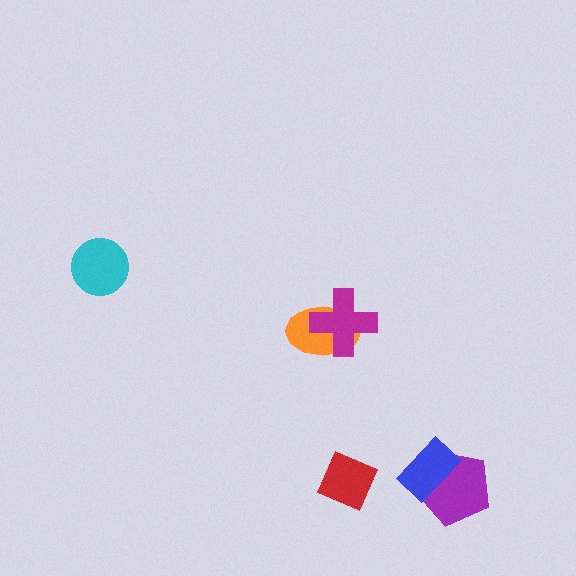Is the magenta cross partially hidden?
No, no other shape covers it.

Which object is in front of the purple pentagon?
The blue rectangle is in front of the purple pentagon.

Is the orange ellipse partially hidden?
Yes, it is partially covered by another shape.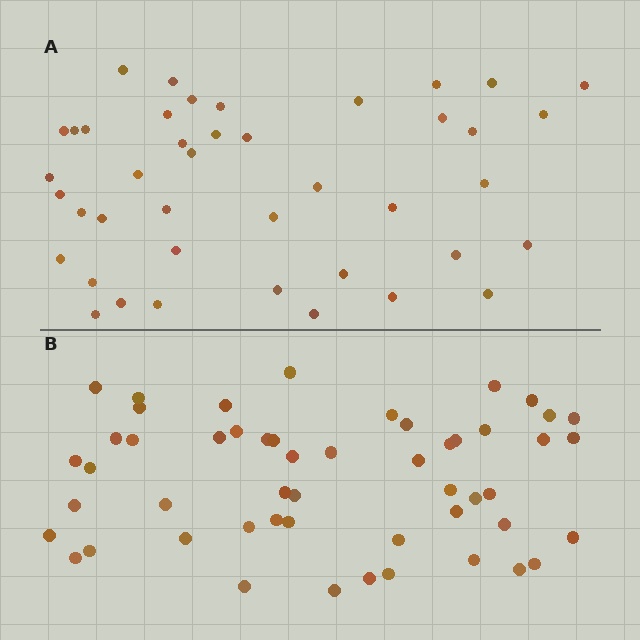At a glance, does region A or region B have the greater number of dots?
Region B (the bottom region) has more dots.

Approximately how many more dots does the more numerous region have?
Region B has roughly 10 or so more dots than region A.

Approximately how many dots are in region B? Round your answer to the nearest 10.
About 50 dots. (The exact count is 52, which rounds to 50.)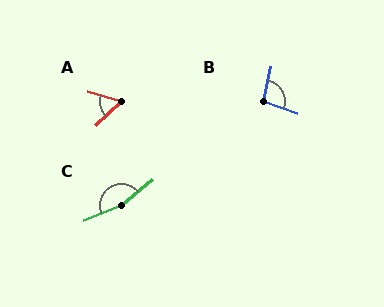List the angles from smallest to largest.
A (60°), B (97°), C (162°).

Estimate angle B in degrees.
Approximately 97 degrees.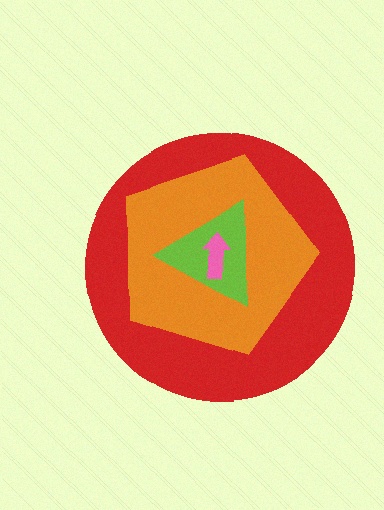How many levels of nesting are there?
4.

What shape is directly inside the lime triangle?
The pink arrow.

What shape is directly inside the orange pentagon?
The lime triangle.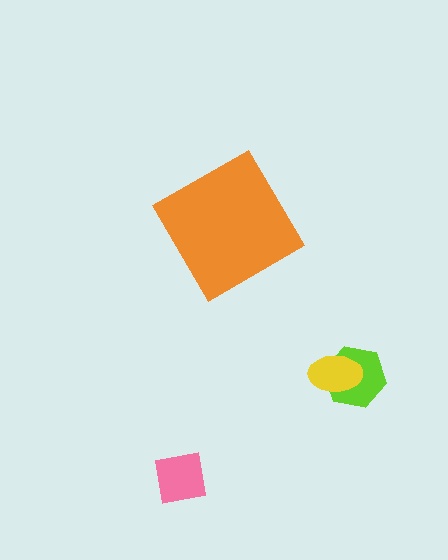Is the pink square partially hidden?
No, the pink square is fully visible.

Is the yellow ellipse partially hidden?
No, the yellow ellipse is fully visible.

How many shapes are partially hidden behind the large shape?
0 shapes are partially hidden.